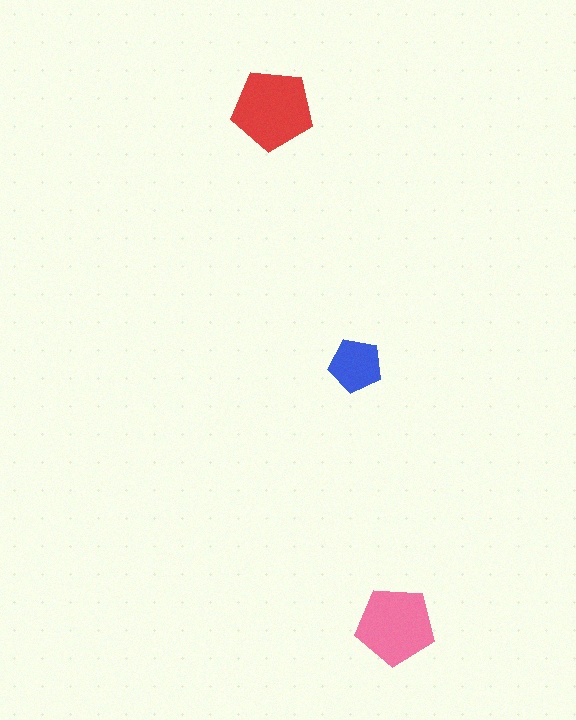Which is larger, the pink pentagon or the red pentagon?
The red one.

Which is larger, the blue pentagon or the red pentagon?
The red one.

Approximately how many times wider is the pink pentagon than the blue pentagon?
About 1.5 times wider.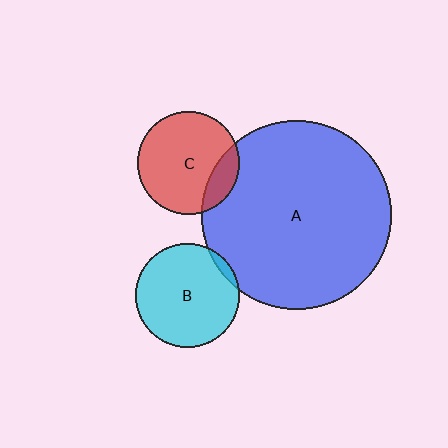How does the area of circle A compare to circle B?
Approximately 3.3 times.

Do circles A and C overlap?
Yes.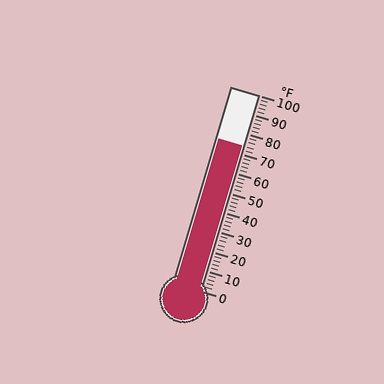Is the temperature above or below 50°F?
The temperature is above 50°F.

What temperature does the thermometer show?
The thermometer shows approximately 74°F.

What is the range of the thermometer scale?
The thermometer scale ranges from 0°F to 100°F.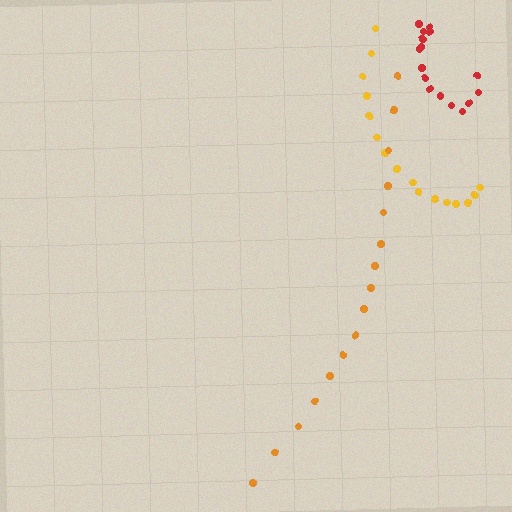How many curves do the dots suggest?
There are 3 distinct paths.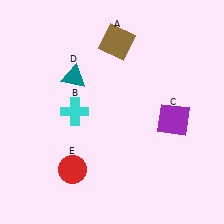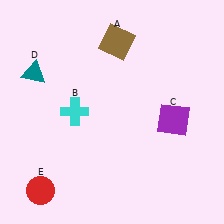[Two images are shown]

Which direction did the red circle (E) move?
The red circle (E) moved left.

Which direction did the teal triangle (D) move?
The teal triangle (D) moved left.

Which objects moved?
The objects that moved are: the teal triangle (D), the red circle (E).